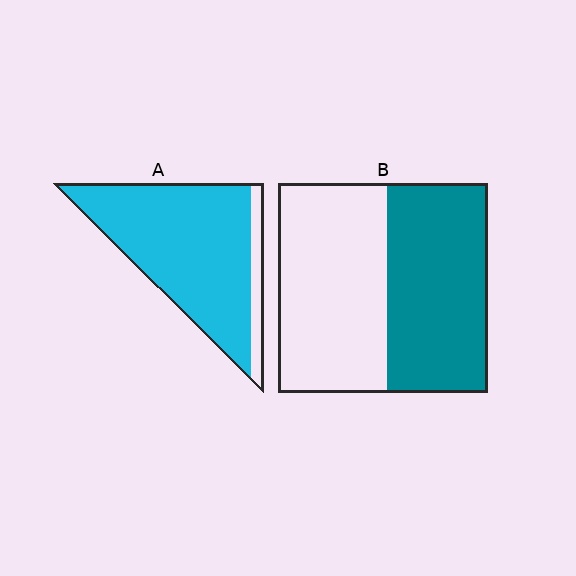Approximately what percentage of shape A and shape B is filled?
A is approximately 90% and B is approximately 50%.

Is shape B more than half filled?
Roughly half.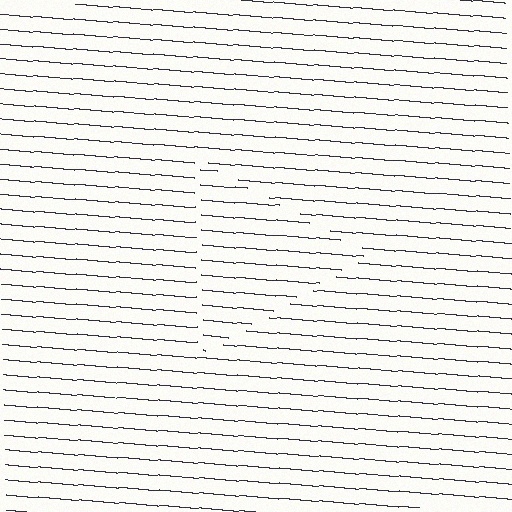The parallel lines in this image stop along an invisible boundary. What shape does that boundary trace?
An illusory triangle. The interior of the shape contains the same grating, shifted by half a period — the contour is defined by the phase discontinuity where line-ends from the inner and outer gratings abut.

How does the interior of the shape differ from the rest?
The interior of the shape contains the same grating, shifted by half a period — the contour is defined by the phase discontinuity where line-ends from the inner and outer gratings abut.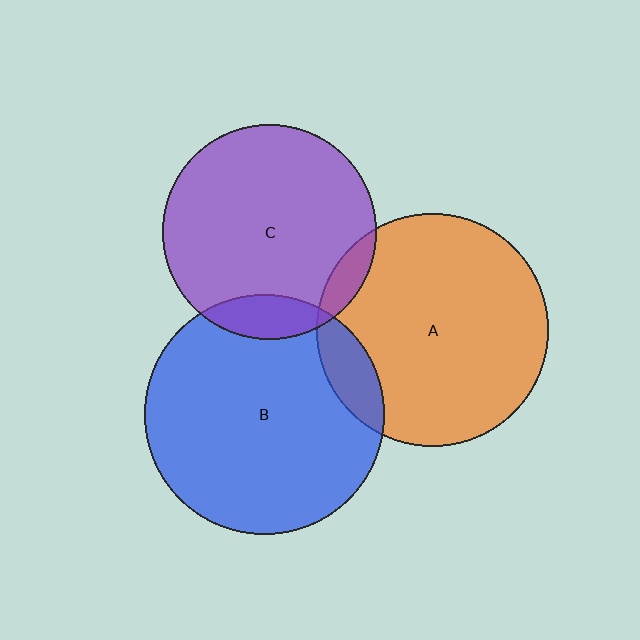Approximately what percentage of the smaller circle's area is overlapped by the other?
Approximately 5%.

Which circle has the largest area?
Circle B (blue).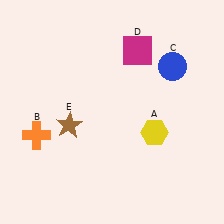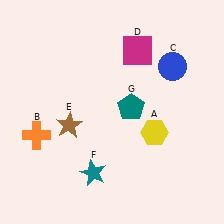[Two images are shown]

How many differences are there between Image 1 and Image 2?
There are 2 differences between the two images.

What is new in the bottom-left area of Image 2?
A teal star (F) was added in the bottom-left area of Image 2.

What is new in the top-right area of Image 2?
A teal pentagon (G) was added in the top-right area of Image 2.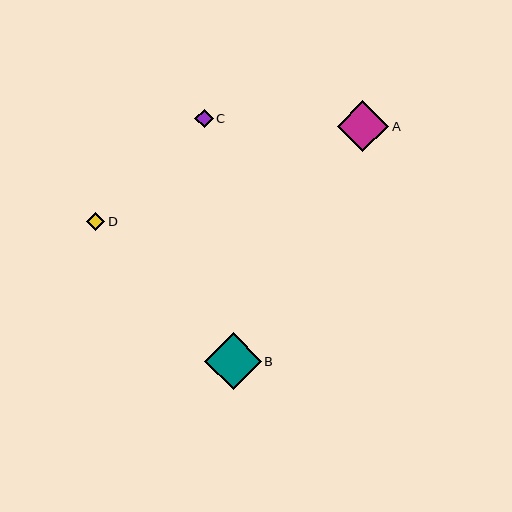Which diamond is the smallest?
Diamond D is the smallest with a size of approximately 18 pixels.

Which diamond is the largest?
Diamond B is the largest with a size of approximately 57 pixels.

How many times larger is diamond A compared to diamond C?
Diamond A is approximately 2.8 times the size of diamond C.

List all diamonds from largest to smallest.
From largest to smallest: B, A, C, D.